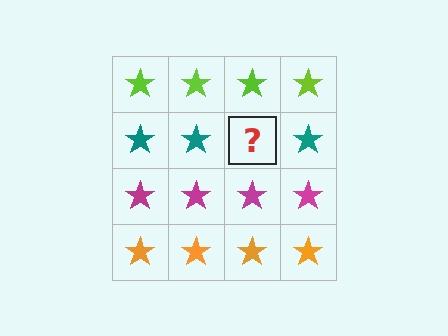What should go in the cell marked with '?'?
The missing cell should contain a teal star.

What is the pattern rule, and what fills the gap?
The rule is that each row has a consistent color. The gap should be filled with a teal star.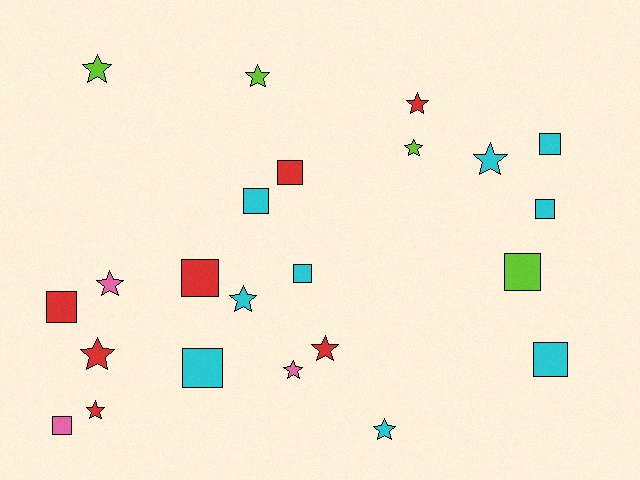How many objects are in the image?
There are 23 objects.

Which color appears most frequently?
Cyan, with 9 objects.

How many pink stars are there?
There are 2 pink stars.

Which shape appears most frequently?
Star, with 12 objects.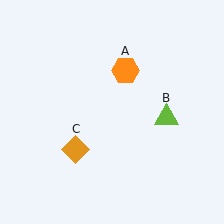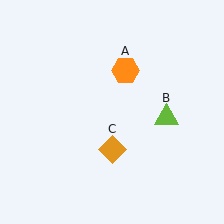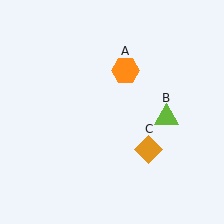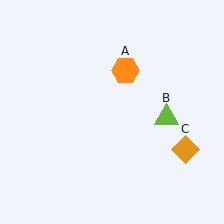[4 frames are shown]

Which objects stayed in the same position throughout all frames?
Orange hexagon (object A) and lime triangle (object B) remained stationary.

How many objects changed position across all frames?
1 object changed position: orange diamond (object C).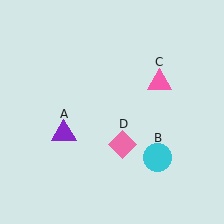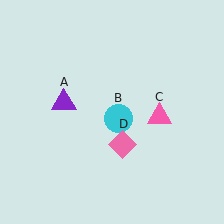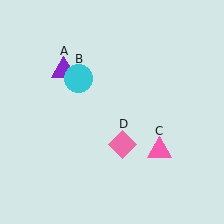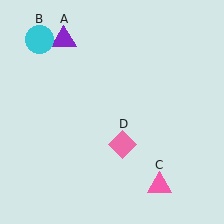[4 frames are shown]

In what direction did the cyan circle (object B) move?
The cyan circle (object B) moved up and to the left.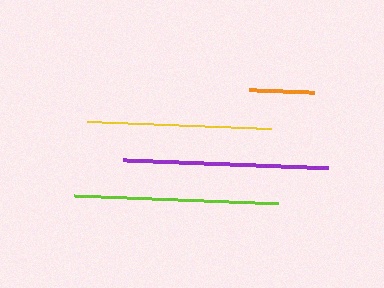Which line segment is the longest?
The purple line is the longest at approximately 205 pixels.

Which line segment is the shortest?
The orange line is the shortest at approximately 65 pixels.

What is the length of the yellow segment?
The yellow segment is approximately 184 pixels long.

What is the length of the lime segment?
The lime segment is approximately 203 pixels long.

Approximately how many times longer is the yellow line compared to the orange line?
The yellow line is approximately 2.8 times the length of the orange line.